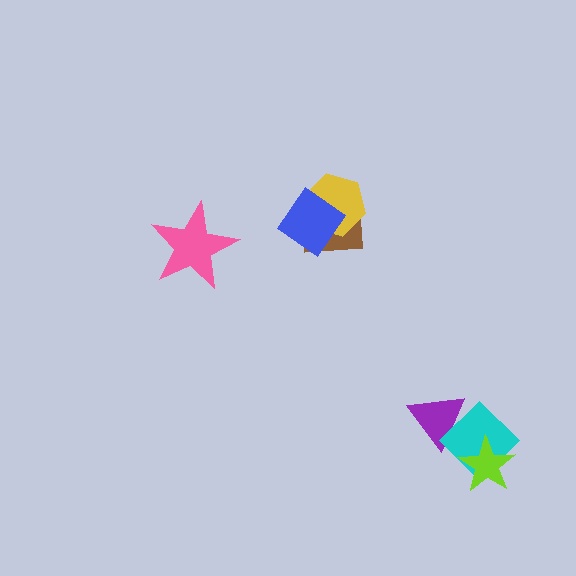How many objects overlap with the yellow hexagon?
2 objects overlap with the yellow hexagon.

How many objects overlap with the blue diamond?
2 objects overlap with the blue diamond.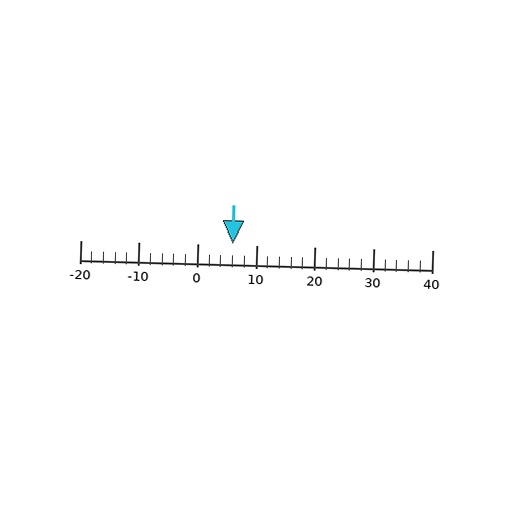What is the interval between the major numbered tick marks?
The major tick marks are spaced 10 units apart.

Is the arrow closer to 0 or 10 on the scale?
The arrow is closer to 10.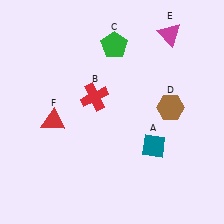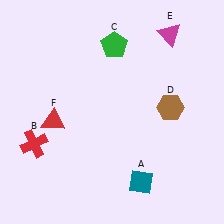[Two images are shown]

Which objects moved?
The objects that moved are: the teal diamond (A), the red cross (B).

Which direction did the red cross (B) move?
The red cross (B) moved left.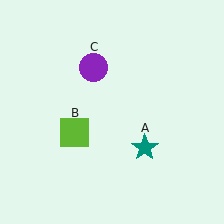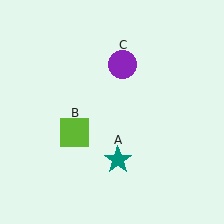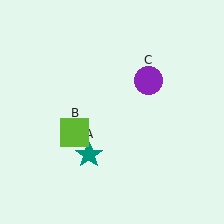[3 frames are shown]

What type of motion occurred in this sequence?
The teal star (object A), purple circle (object C) rotated clockwise around the center of the scene.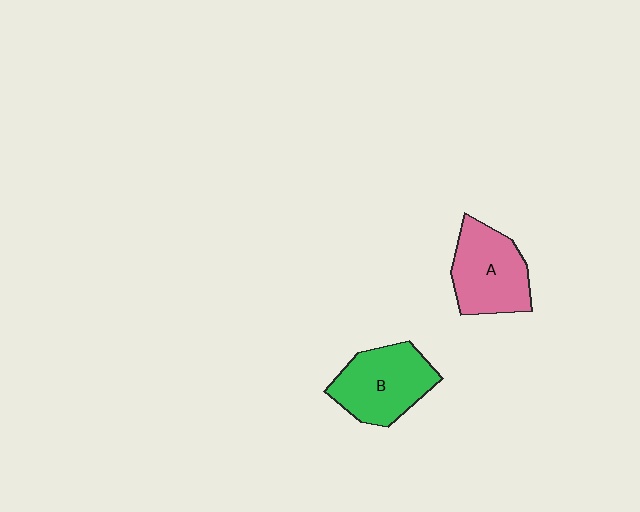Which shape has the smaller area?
Shape A (pink).